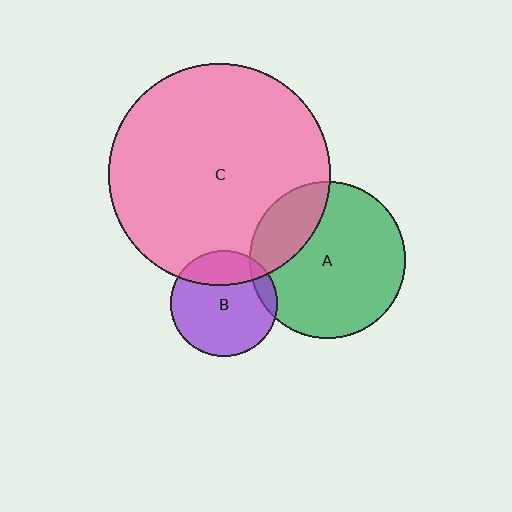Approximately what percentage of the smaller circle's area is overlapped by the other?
Approximately 10%.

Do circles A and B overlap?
Yes.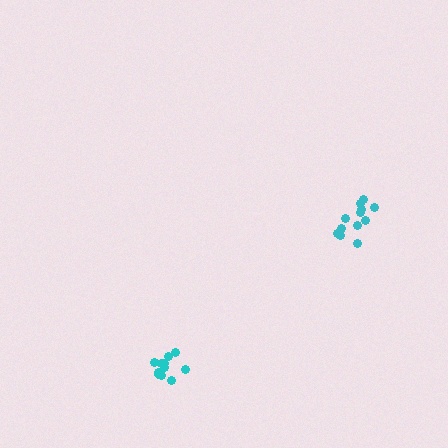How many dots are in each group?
Group 1: 12 dots, Group 2: 11 dots (23 total).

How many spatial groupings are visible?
There are 2 spatial groupings.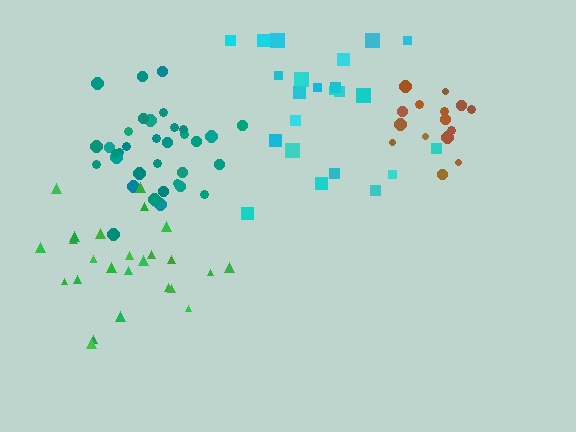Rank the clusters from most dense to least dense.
teal, brown, green, cyan.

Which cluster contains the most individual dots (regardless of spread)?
Teal (34).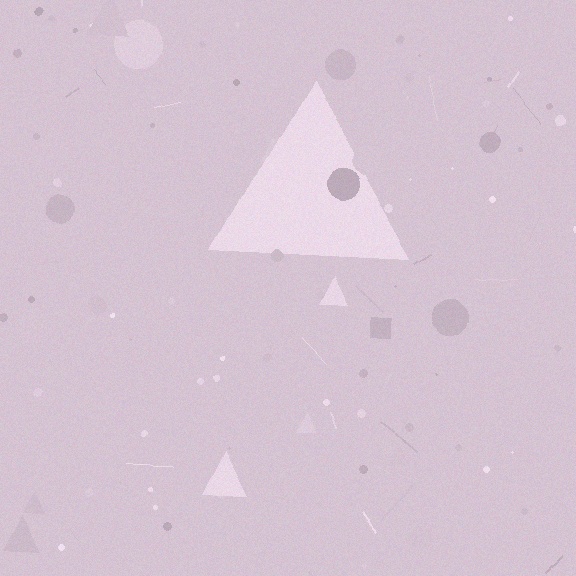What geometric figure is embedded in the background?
A triangle is embedded in the background.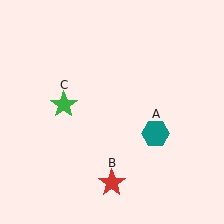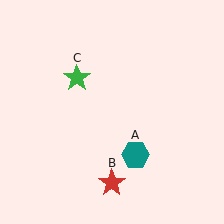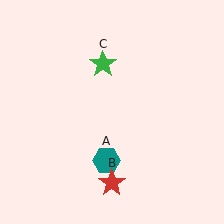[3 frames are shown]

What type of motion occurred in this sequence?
The teal hexagon (object A), green star (object C) rotated clockwise around the center of the scene.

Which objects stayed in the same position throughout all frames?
Red star (object B) remained stationary.